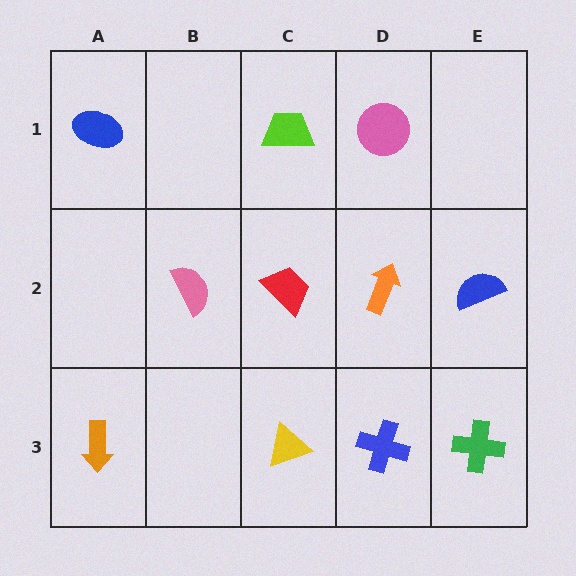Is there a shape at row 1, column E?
No, that cell is empty.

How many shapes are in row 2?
4 shapes.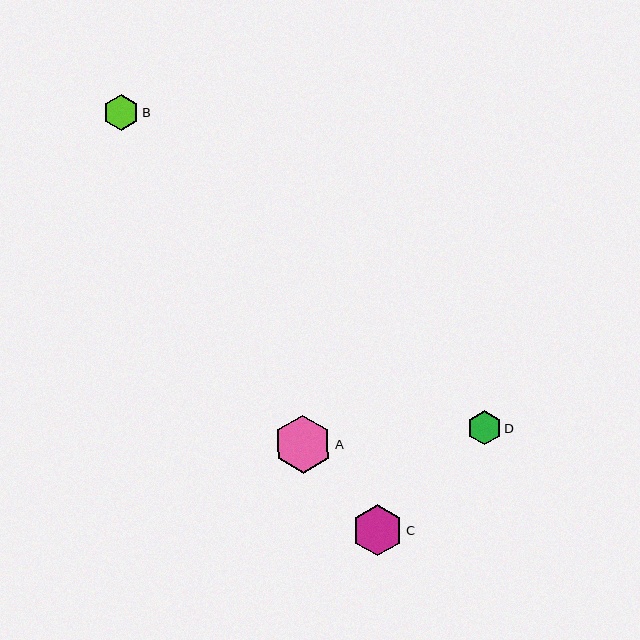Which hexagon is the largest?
Hexagon A is the largest with a size of approximately 59 pixels.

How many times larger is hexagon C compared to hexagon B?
Hexagon C is approximately 1.4 times the size of hexagon B.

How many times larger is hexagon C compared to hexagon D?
Hexagon C is approximately 1.5 times the size of hexagon D.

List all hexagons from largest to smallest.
From largest to smallest: A, C, B, D.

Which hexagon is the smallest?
Hexagon D is the smallest with a size of approximately 34 pixels.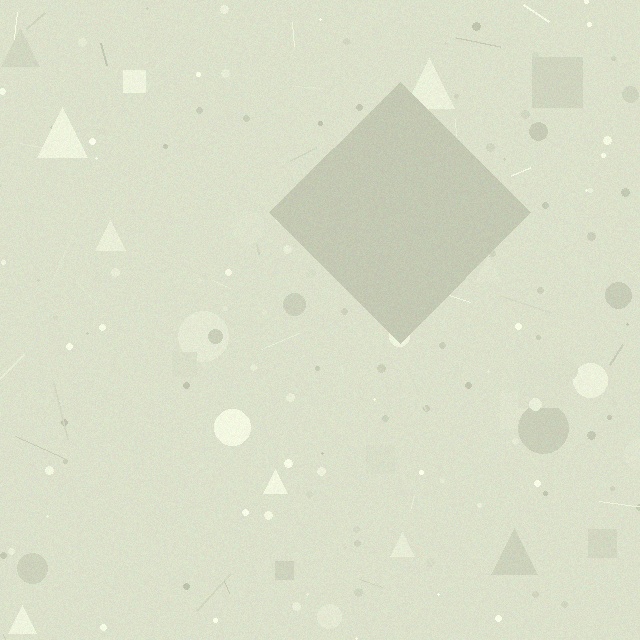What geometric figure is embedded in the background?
A diamond is embedded in the background.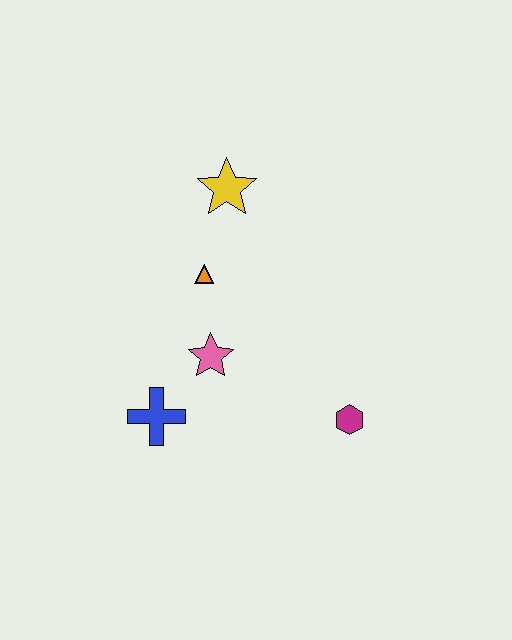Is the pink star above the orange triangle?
No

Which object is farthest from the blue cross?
The yellow star is farthest from the blue cross.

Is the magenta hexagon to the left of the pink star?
No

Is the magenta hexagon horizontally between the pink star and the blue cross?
No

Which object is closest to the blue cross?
The pink star is closest to the blue cross.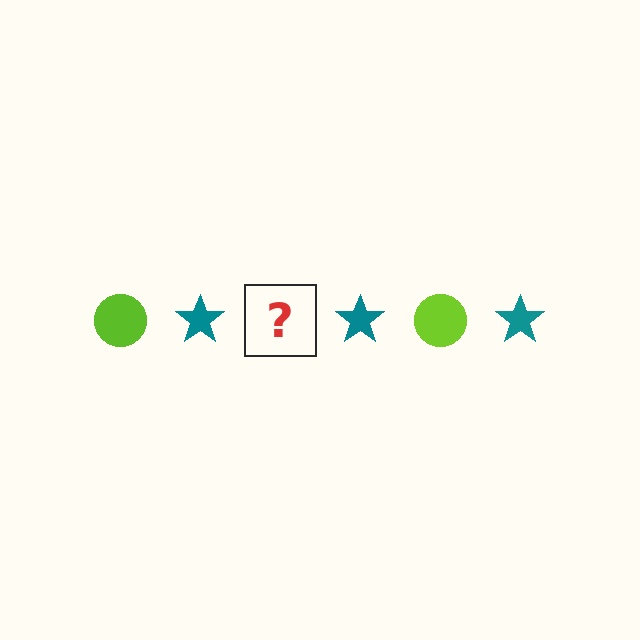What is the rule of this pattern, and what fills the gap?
The rule is that the pattern alternates between lime circle and teal star. The gap should be filled with a lime circle.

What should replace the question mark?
The question mark should be replaced with a lime circle.